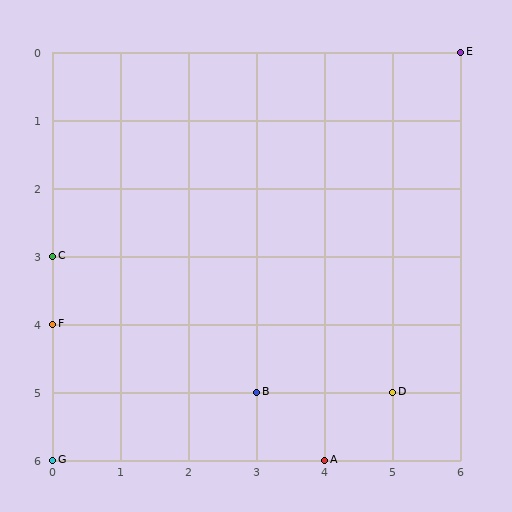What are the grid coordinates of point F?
Point F is at grid coordinates (0, 4).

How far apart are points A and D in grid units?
Points A and D are 1 column and 1 row apart (about 1.4 grid units diagonally).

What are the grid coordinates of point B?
Point B is at grid coordinates (3, 5).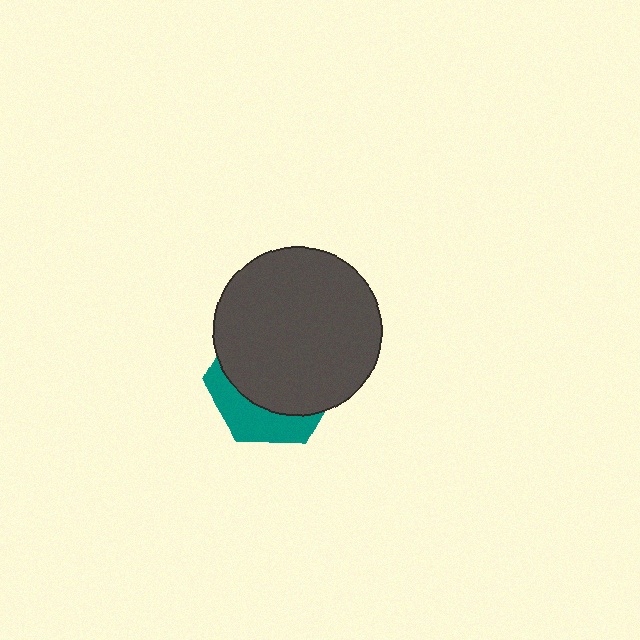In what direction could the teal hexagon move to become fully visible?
The teal hexagon could move down. That would shift it out from behind the dark gray circle entirely.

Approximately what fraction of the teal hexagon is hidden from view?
Roughly 70% of the teal hexagon is hidden behind the dark gray circle.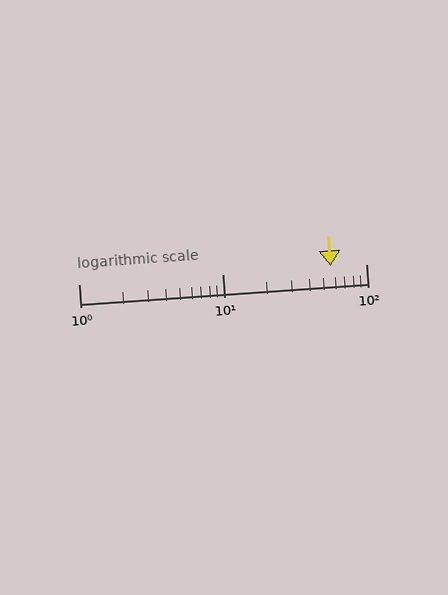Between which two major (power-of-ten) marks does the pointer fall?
The pointer is between 10 and 100.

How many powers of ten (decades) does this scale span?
The scale spans 2 decades, from 1 to 100.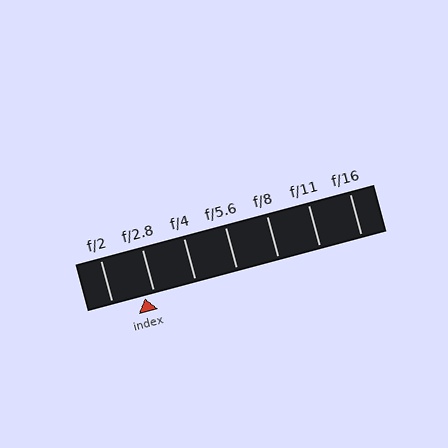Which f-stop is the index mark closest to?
The index mark is closest to f/2.8.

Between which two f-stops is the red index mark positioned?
The index mark is between f/2 and f/2.8.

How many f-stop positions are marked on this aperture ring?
There are 7 f-stop positions marked.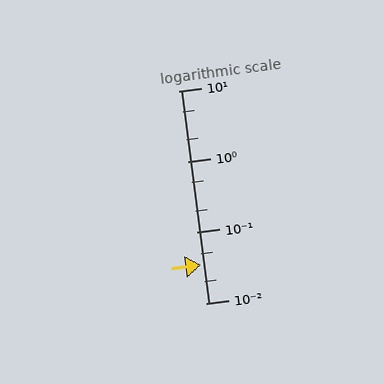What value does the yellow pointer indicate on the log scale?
The pointer indicates approximately 0.035.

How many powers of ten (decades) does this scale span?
The scale spans 3 decades, from 0.01 to 10.